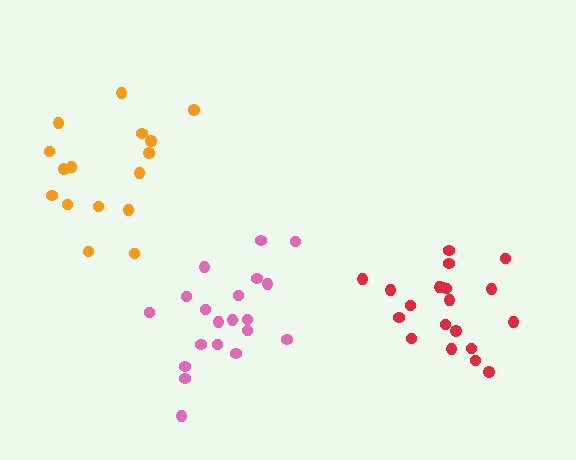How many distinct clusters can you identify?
There are 3 distinct clusters.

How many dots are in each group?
Group 1: 20 dots, Group 2: 20 dots, Group 3: 16 dots (56 total).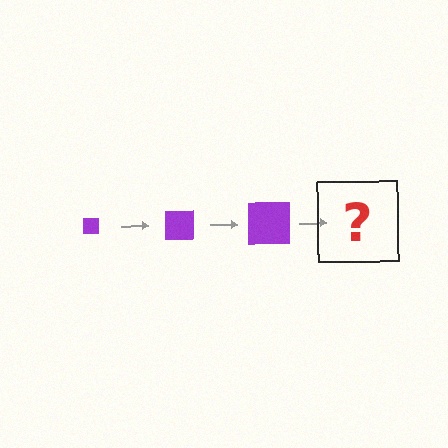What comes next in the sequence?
The next element should be a purple square, larger than the previous one.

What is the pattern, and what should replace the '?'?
The pattern is that the square gets progressively larger each step. The '?' should be a purple square, larger than the previous one.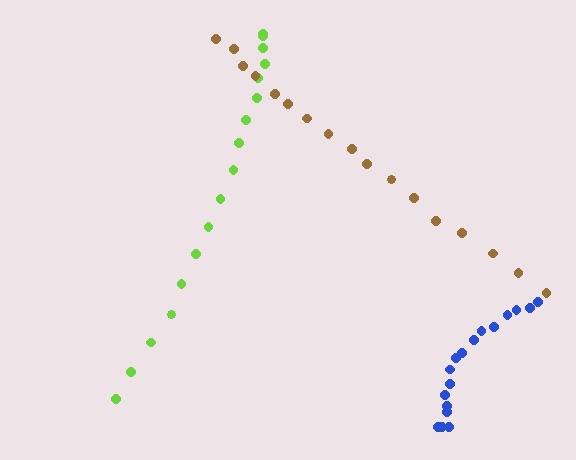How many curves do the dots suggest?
There are 3 distinct paths.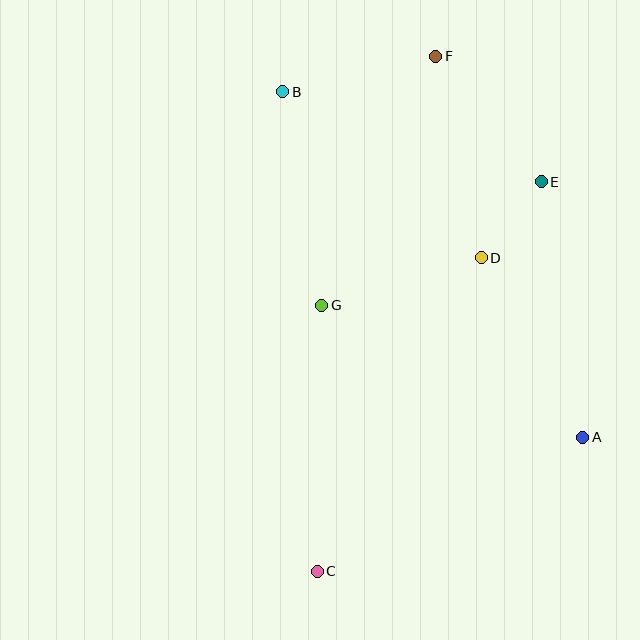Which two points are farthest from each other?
Points C and F are farthest from each other.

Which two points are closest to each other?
Points D and E are closest to each other.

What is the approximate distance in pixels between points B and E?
The distance between B and E is approximately 274 pixels.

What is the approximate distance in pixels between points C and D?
The distance between C and D is approximately 354 pixels.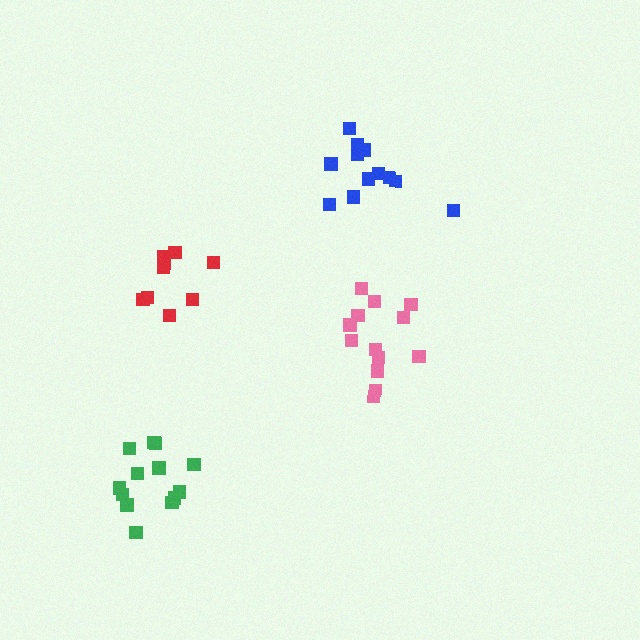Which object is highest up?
The blue cluster is topmost.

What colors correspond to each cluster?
The clusters are colored: pink, blue, red, green.